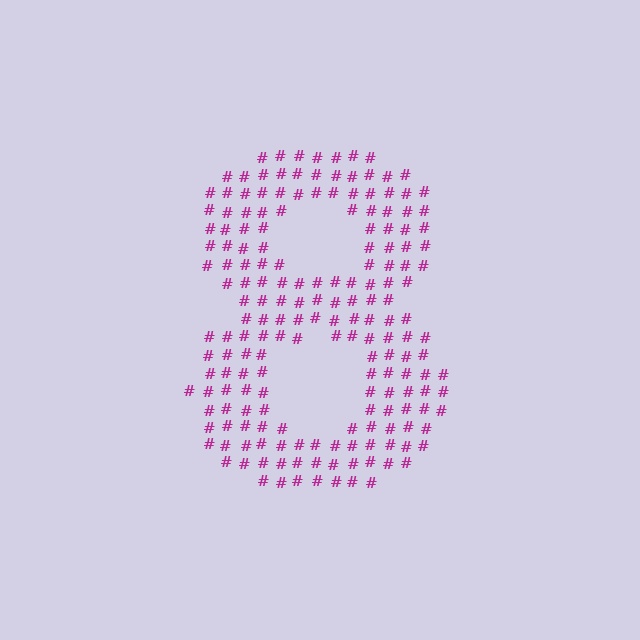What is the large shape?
The large shape is the digit 8.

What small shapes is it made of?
It is made of small hash symbols.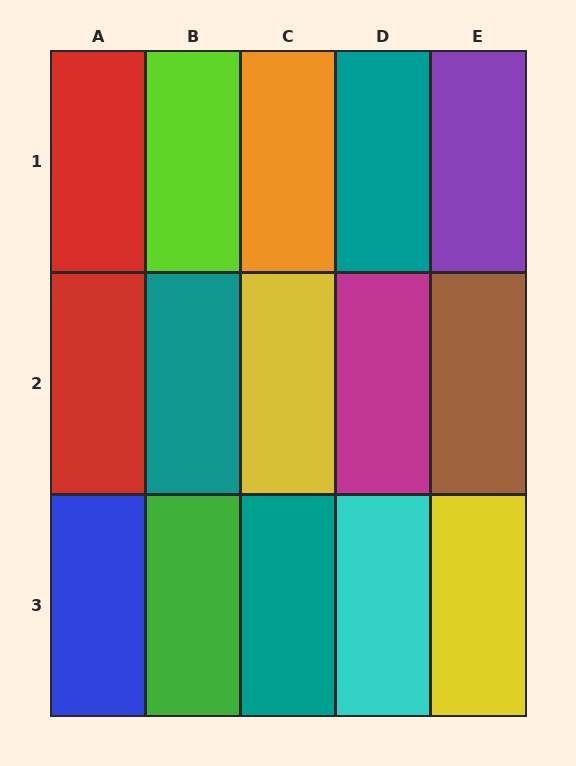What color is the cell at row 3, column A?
Blue.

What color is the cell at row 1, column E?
Purple.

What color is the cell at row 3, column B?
Green.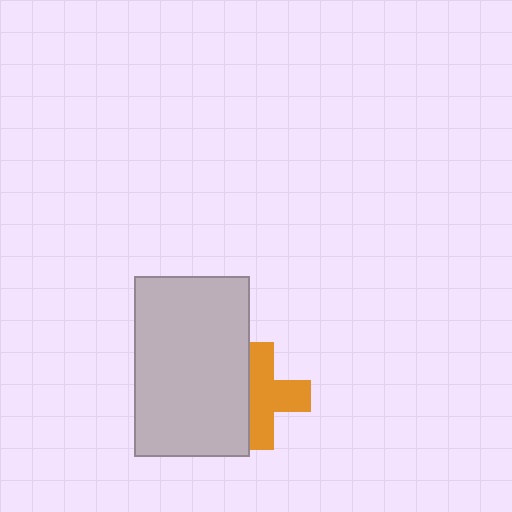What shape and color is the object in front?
The object in front is a light gray rectangle.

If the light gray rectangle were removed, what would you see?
You would see the complete orange cross.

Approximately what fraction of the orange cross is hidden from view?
Roughly 35% of the orange cross is hidden behind the light gray rectangle.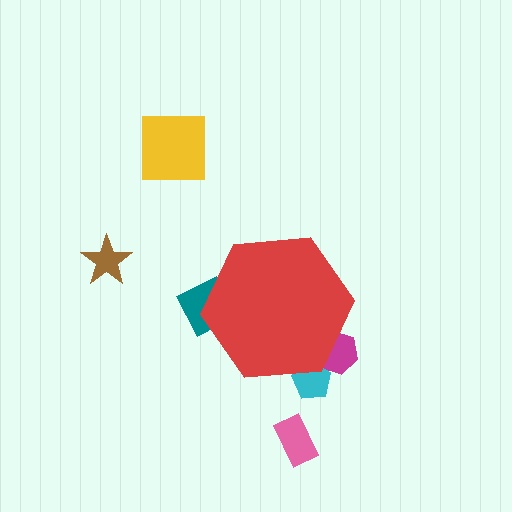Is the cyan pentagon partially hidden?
Yes, the cyan pentagon is partially hidden behind the red hexagon.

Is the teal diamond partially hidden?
Yes, the teal diamond is partially hidden behind the red hexagon.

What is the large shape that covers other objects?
A red hexagon.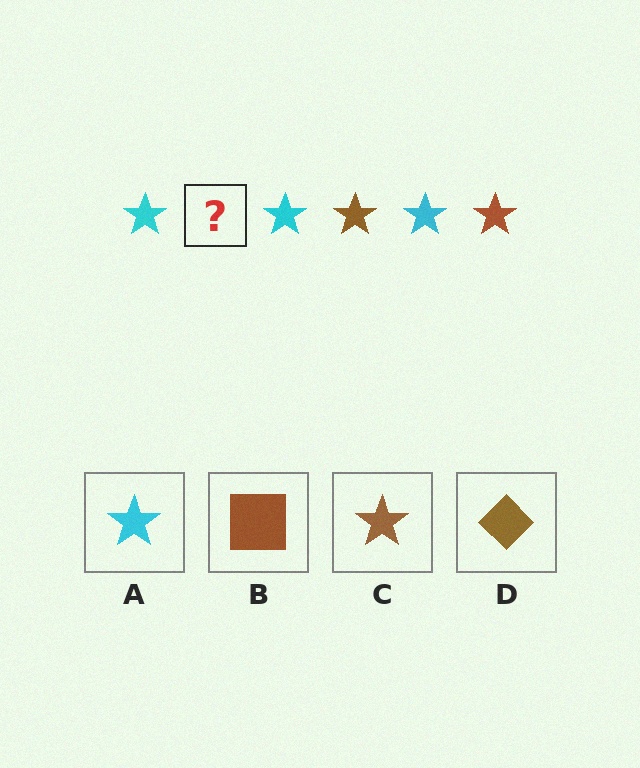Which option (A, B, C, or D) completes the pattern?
C.